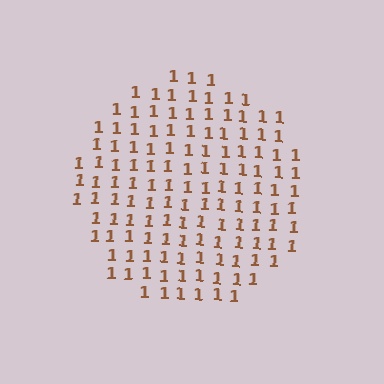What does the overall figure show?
The overall figure shows a circle.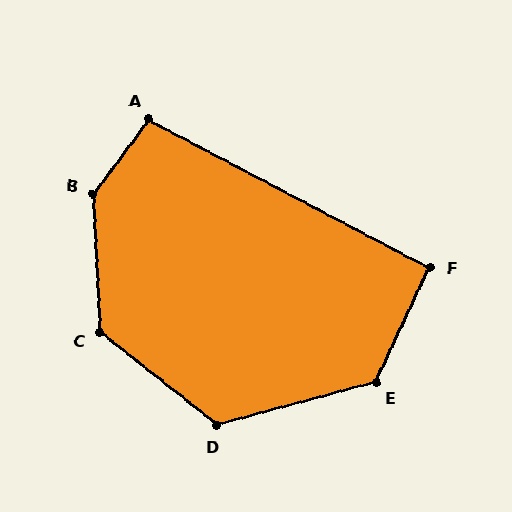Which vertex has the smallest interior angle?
F, at approximately 93 degrees.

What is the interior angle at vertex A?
Approximately 98 degrees (obtuse).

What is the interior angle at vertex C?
Approximately 131 degrees (obtuse).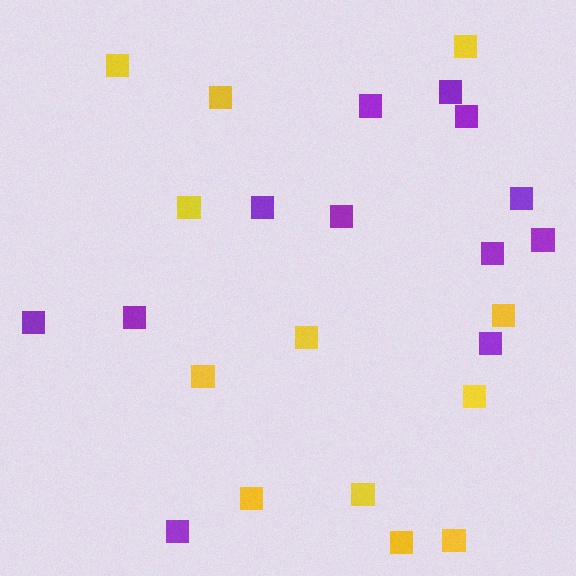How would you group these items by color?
There are 2 groups: one group of yellow squares (12) and one group of purple squares (12).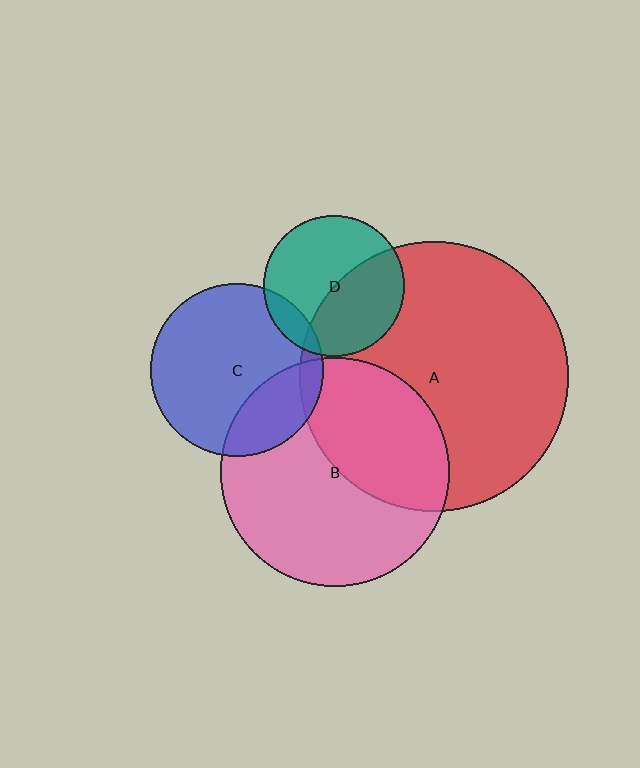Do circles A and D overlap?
Yes.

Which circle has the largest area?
Circle A (red).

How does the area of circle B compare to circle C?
Approximately 1.7 times.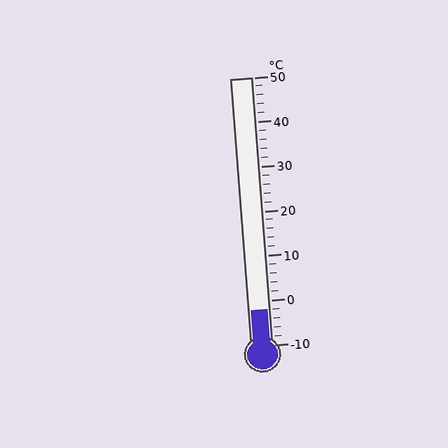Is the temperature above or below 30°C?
The temperature is below 30°C.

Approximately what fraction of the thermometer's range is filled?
The thermometer is filled to approximately 15% of its range.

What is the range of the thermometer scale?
The thermometer scale ranges from -10°C to 50°C.